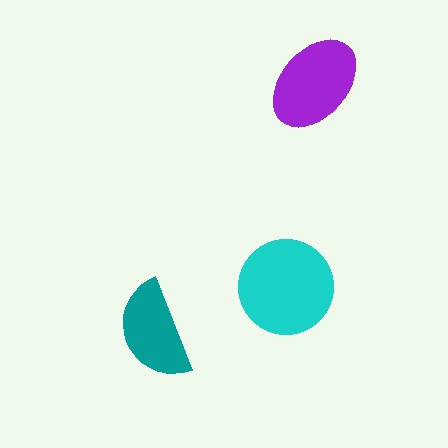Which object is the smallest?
The teal semicircle.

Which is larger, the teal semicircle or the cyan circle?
The cyan circle.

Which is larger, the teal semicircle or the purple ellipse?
The purple ellipse.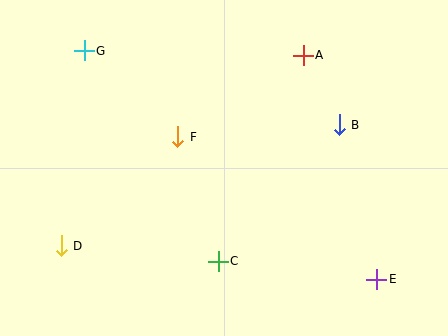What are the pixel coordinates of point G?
Point G is at (84, 51).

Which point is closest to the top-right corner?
Point A is closest to the top-right corner.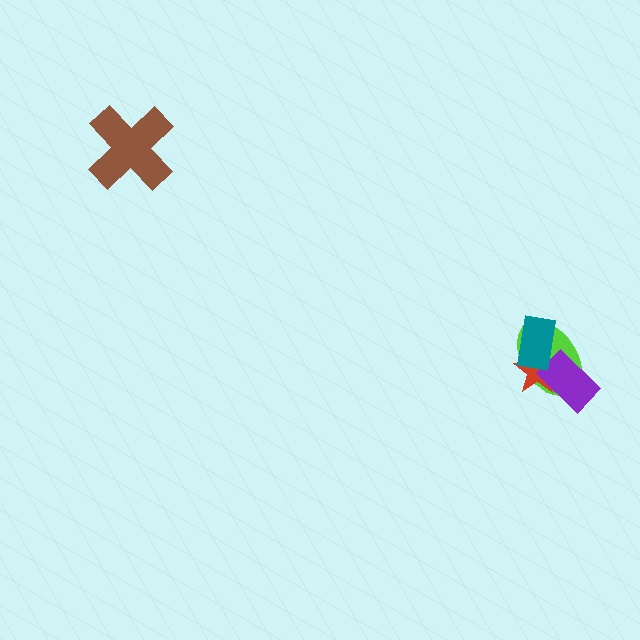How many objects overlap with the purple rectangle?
2 objects overlap with the purple rectangle.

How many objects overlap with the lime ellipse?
3 objects overlap with the lime ellipse.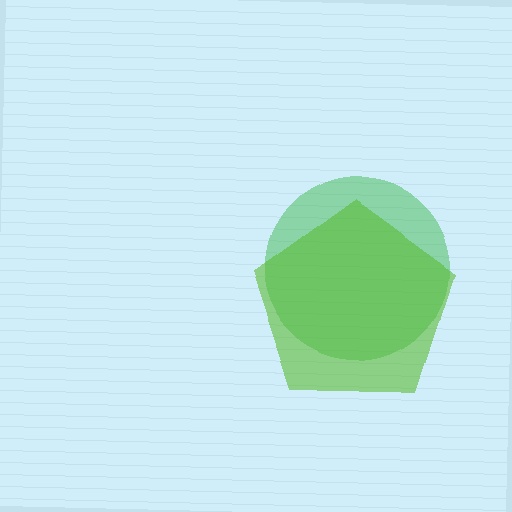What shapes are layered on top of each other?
The layered shapes are: a green circle, a lime pentagon.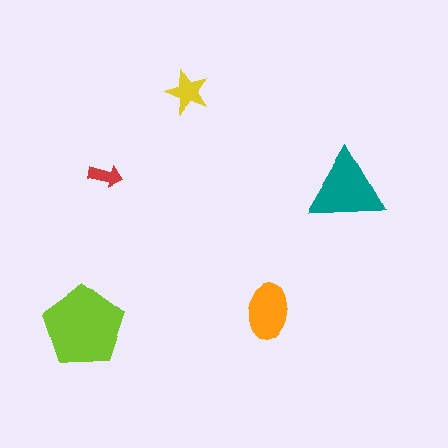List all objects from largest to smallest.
The lime pentagon, the teal triangle, the orange ellipse, the yellow star, the red arrow.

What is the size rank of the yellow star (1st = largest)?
4th.